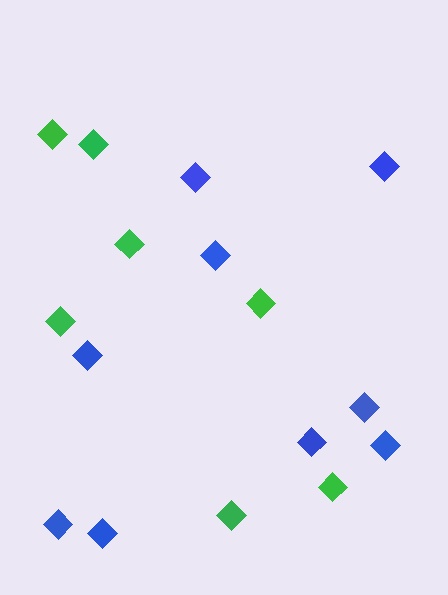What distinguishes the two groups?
There are 2 groups: one group of green diamonds (7) and one group of blue diamonds (9).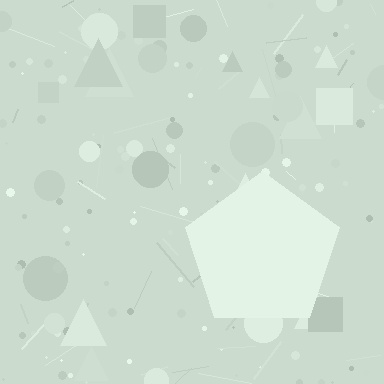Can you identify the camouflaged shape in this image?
The camouflaged shape is a pentagon.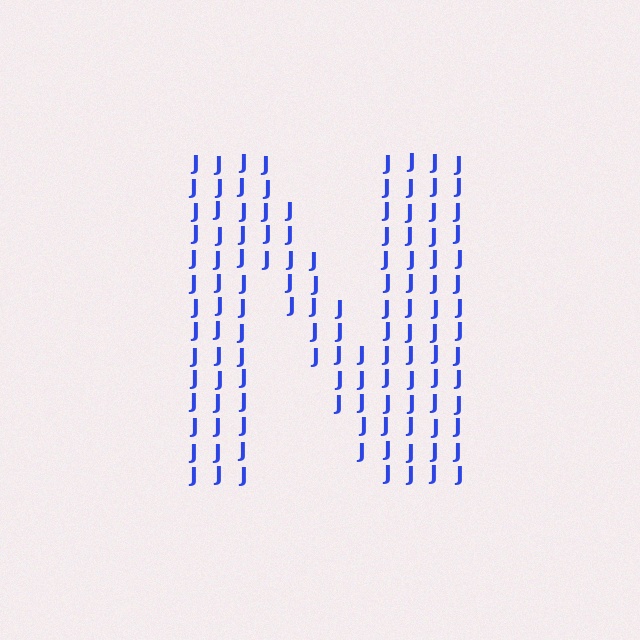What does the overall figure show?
The overall figure shows the letter N.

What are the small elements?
The small elements are letter J's.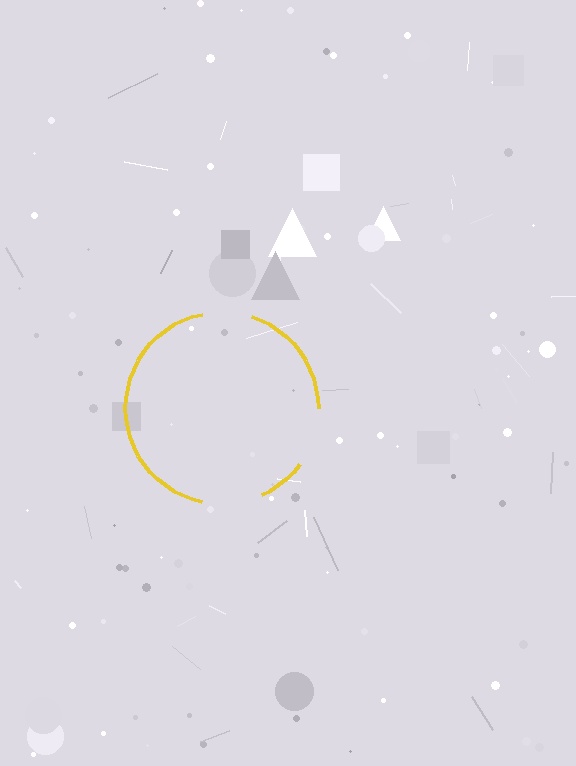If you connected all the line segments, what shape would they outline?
They would outline a circle.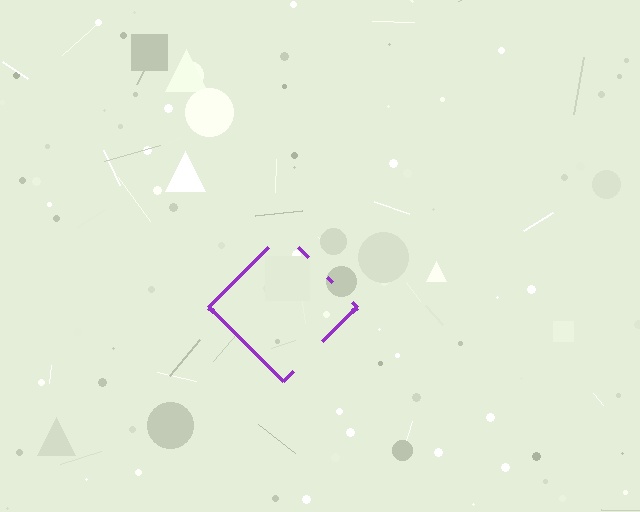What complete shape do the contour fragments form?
The contour fragments form a diamond.